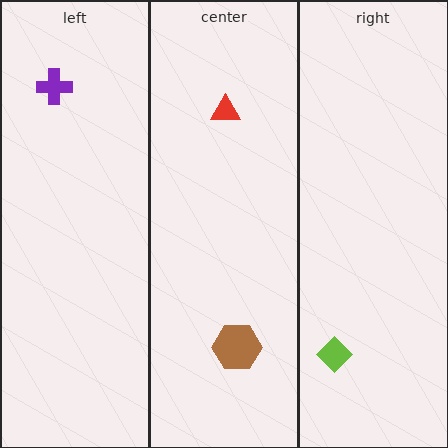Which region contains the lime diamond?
The right region.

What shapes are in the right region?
The lime diamond.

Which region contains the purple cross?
The left region.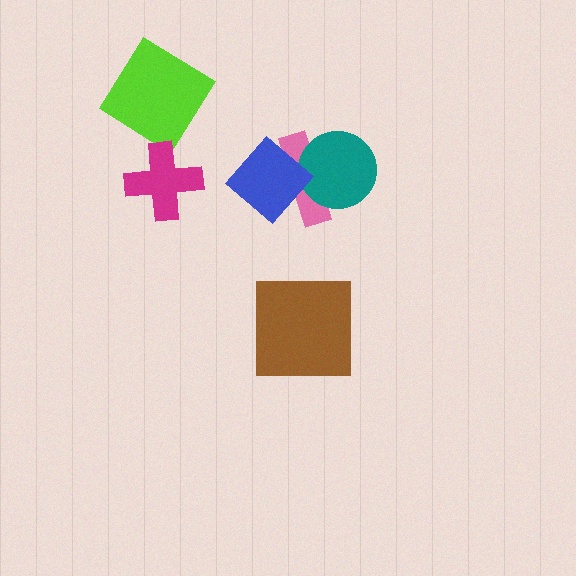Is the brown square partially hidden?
No, no other shape covers it.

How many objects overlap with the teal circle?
1 object overlaps with the teal circle.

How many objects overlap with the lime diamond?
0 objects overlap with the lime diamond.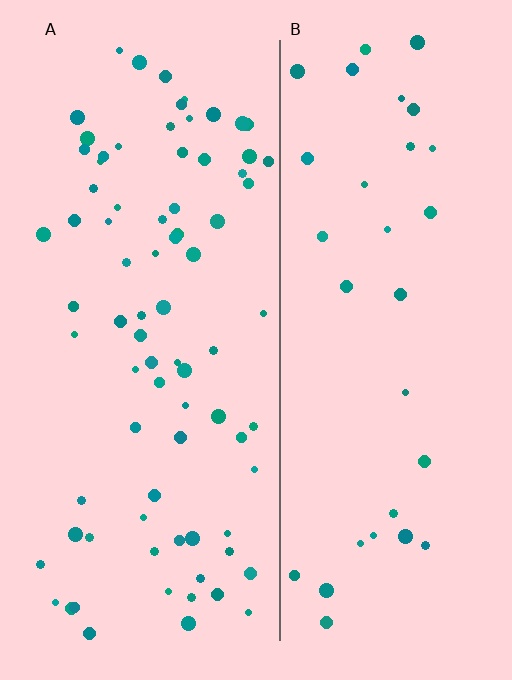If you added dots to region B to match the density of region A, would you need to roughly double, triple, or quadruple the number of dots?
Approximately double.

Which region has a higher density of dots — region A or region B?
A (the left).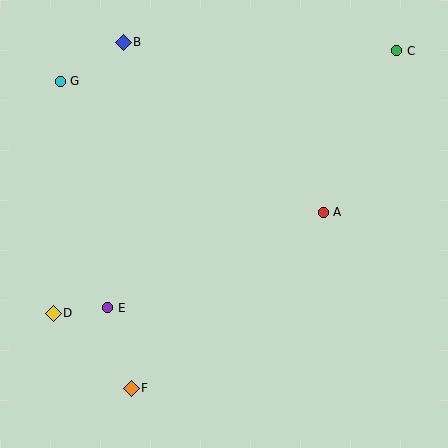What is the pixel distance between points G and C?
The distance between G and C is 338 pixels.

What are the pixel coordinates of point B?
Point B is at (123, 42).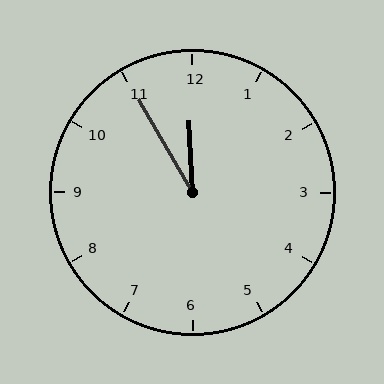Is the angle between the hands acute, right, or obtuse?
It is acute.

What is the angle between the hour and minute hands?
Approximately 28 degrees.